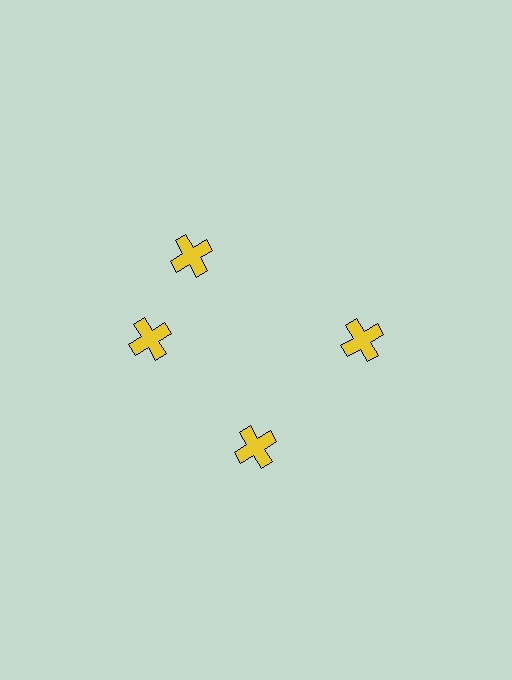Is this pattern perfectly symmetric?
No. The 4 yellow crosses are arranged in a ring, but one element near the 12 o'clock position is rotated out of alignment along the ring, breaking the 4-fold rotational symmetry.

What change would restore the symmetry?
The symmetry would be restored by rotating it back into even spacing with its neighbors so that all 4 crosses sit at equal angles and equal distance from the center.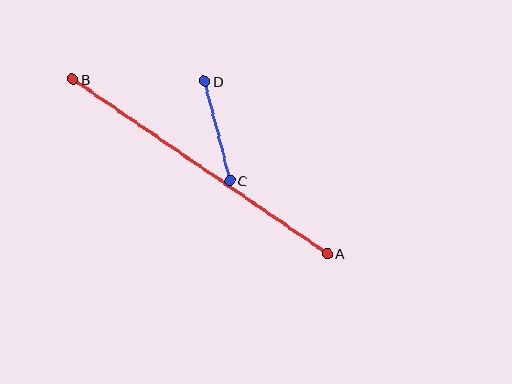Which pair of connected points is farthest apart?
Points A and B are farthest apart.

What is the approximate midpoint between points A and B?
The midpoint is at approximately (200, 166) pixels.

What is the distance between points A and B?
The distance is approximately 309 pixels.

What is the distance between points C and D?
The distance is approximately 102 pixels.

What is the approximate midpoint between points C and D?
The midpoint is at approximately (217, 131) pixels.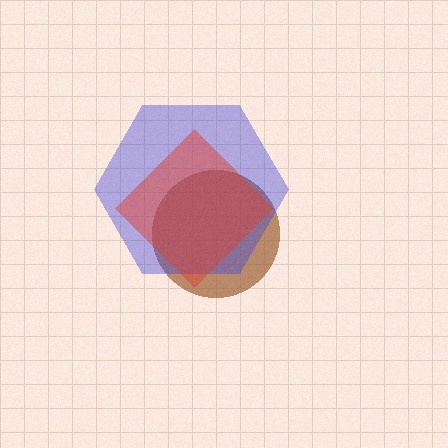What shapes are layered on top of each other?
The layered shapes are: a brown circle, a blue hexagon, a red diamond.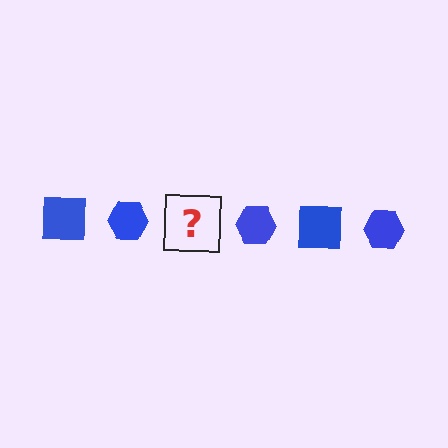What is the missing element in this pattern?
The missing element is a blue square.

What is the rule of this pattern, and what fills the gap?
The rule is that the pattern cycles through square, hexagon shapes in blue. The gap should be filled with a blue square.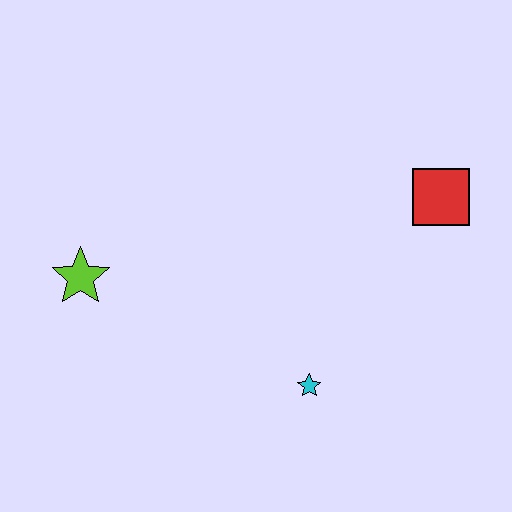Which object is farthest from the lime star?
The red square is farthest from the lime star.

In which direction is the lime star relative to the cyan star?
The lime star is to the left of the cyan star.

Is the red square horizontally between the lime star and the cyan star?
No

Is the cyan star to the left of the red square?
Yes